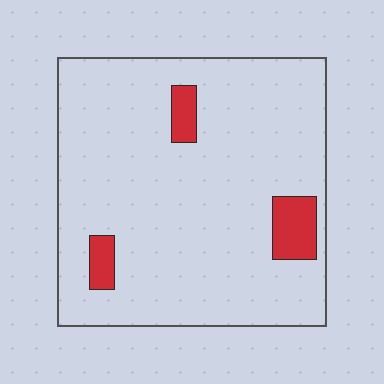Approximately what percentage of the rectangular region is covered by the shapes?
Approximately 10%.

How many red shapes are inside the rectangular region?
3.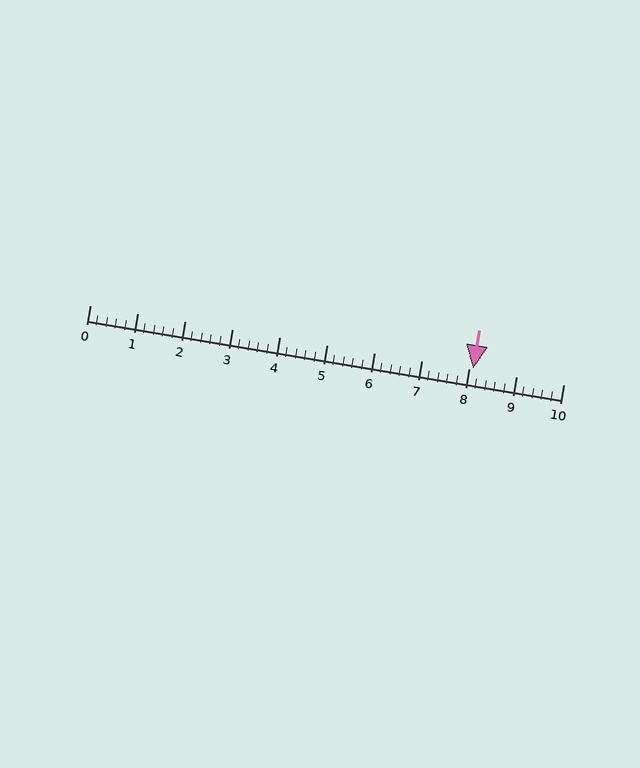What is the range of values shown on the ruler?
The ruler shows values from 0 to 10.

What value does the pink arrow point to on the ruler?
The pink arrow points to approximately 8.1.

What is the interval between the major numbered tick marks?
The major tick marks are spaced 1 units apart.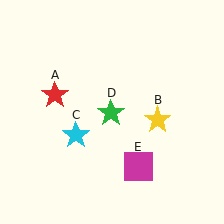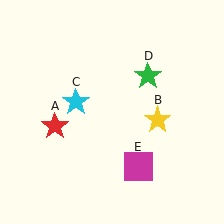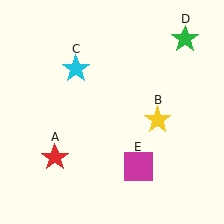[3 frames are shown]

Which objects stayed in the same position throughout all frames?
Yellow star (object B) and magenta square (object E) remained stationary.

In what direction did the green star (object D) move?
The green star (object D) moved up and to the right.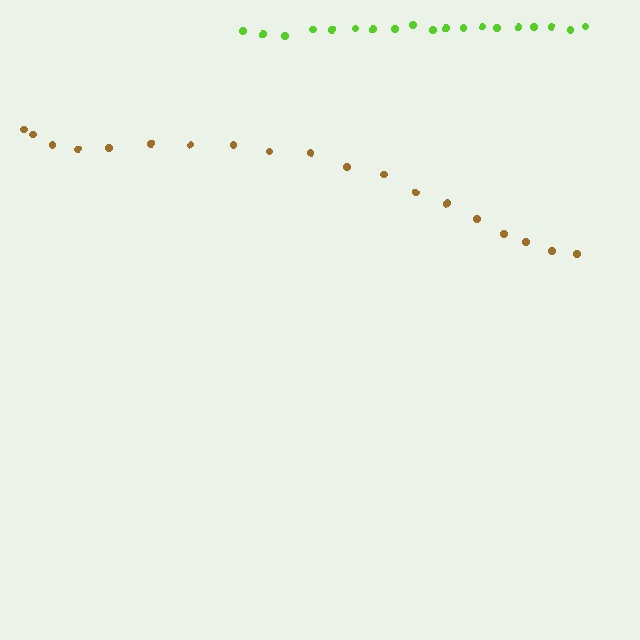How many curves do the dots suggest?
There are 2 distinct paths.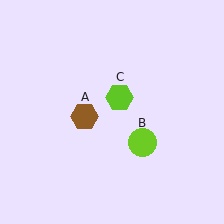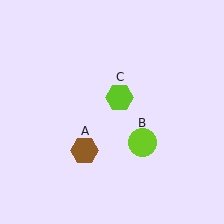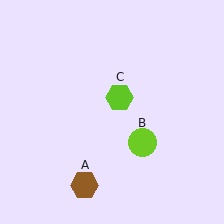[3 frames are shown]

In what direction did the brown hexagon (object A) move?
The brown hexagon (object A) moved down.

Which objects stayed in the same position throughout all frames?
Lime circle (object B) and lime hexagon (object C) remained stationary.